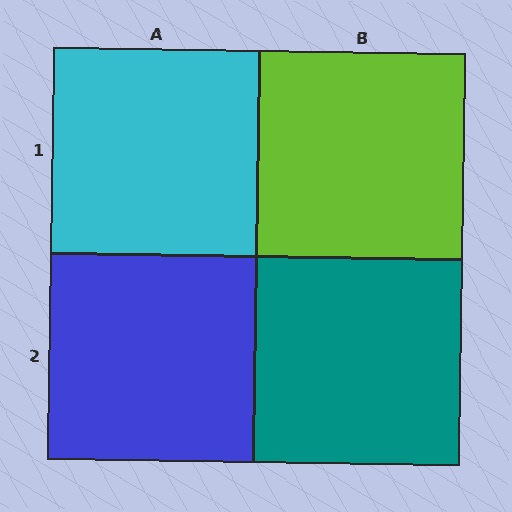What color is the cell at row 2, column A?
Blue.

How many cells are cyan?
1 cell is cyan.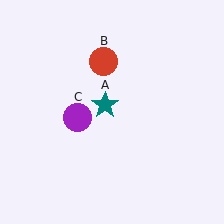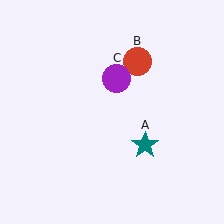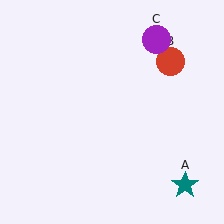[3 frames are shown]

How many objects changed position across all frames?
3 objects changed position: teal star (object A), red circle (object B), purple circle (object C).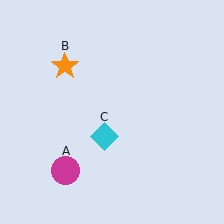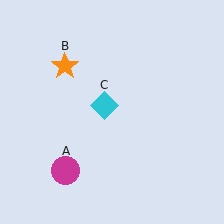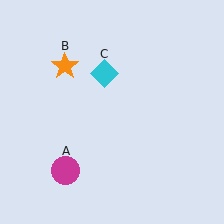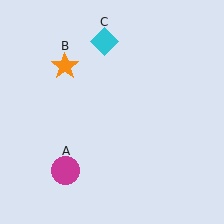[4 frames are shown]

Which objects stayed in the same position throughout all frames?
Magenta circle (object A) and orange star (object B) remained stationary.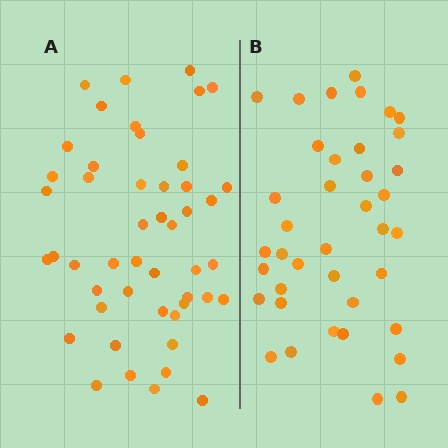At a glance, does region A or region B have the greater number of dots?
Region A (the left region) has more dots.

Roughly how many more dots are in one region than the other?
Region A has roughly 8 or so more dots than region B.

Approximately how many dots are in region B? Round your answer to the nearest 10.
About 40 dots. (The exact count is 39, which rounds to 40.)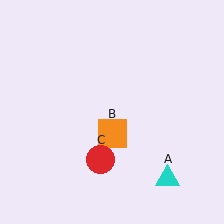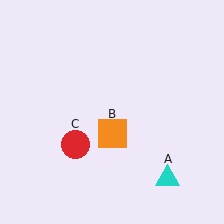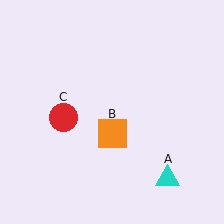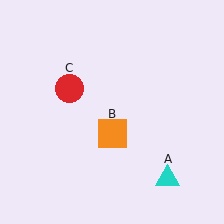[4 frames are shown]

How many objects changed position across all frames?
1 object changed position: red circle (object C).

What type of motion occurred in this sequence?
The red circle (object C) rotated clockwise around the center of the scene.